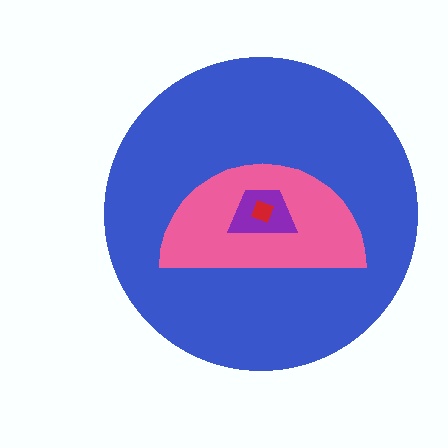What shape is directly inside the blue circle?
The pink semicircle.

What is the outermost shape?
The blue circle.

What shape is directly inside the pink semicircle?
The purple trapezoid.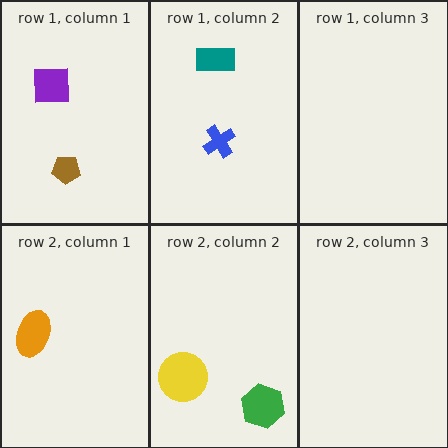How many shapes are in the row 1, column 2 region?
2.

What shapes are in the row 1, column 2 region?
The teal rectangle, the blue cross.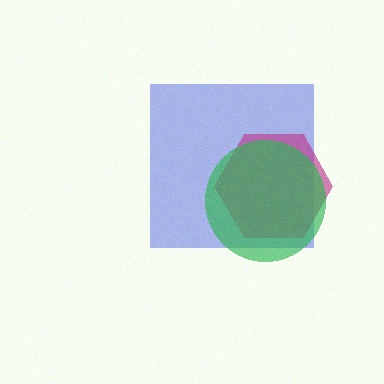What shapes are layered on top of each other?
The layered shapes are: a blue square, a magenta hexagon, a green circle.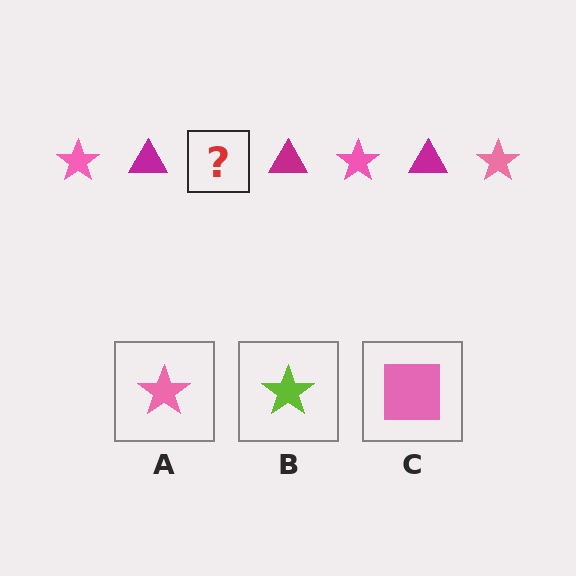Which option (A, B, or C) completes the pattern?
A.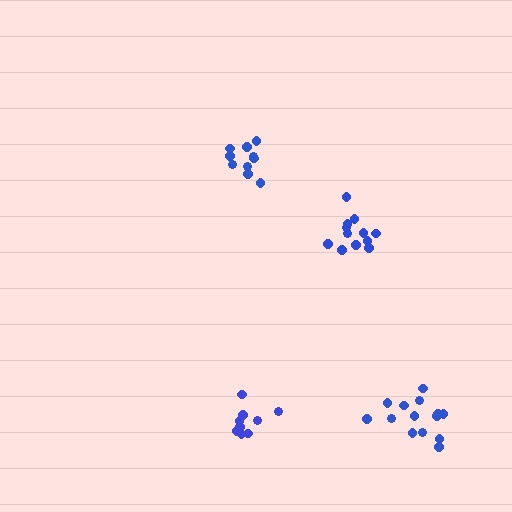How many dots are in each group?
Group 1: 12 dots, Group 2: 9 dots, Group 3: 14 dots, Group 4: 10 dots (45 total).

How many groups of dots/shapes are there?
There are 4 groups.